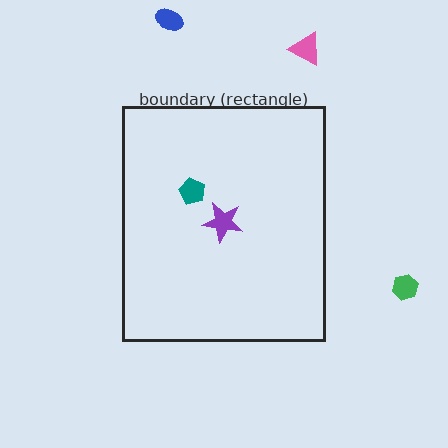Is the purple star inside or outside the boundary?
Inside.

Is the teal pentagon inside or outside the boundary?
Inside.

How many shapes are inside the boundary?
2 inside, 3 outside.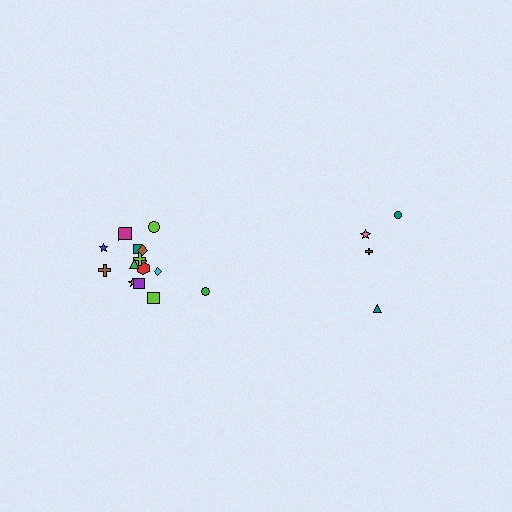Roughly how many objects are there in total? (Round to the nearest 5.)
Roughly 20 objects in total.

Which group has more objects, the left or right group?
The left group.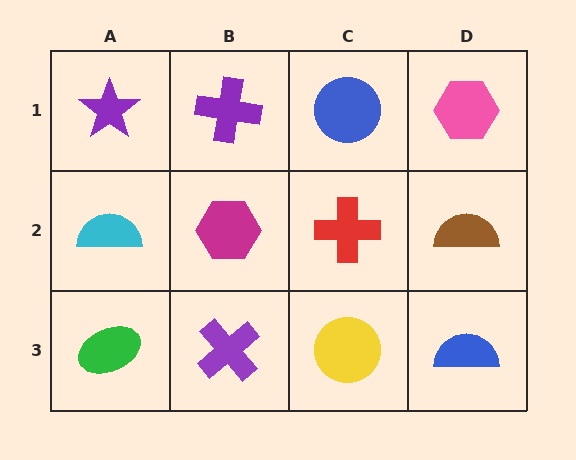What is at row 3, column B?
A purple cross.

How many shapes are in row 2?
4 shapes.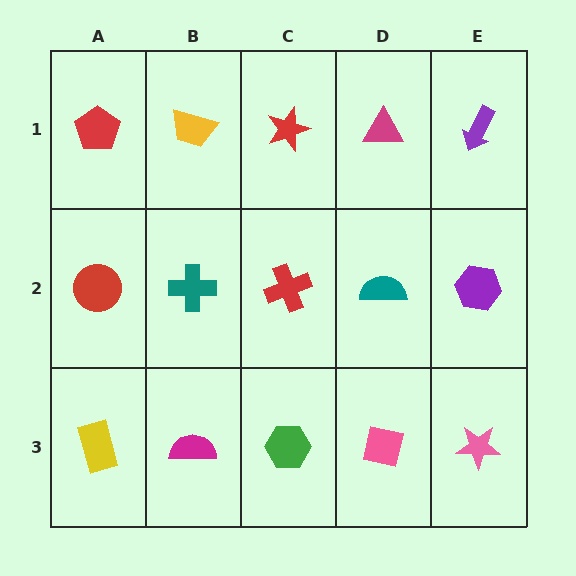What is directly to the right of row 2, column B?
A red cross.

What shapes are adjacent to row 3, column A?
A red circle (row 2, column A), a magenta semicircle (row 3, column B).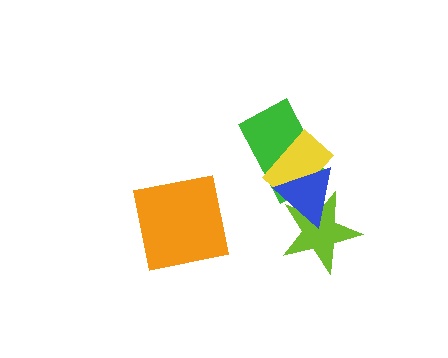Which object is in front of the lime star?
The blue triangle is in front of the lime star.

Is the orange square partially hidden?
No, no other shape covers it.